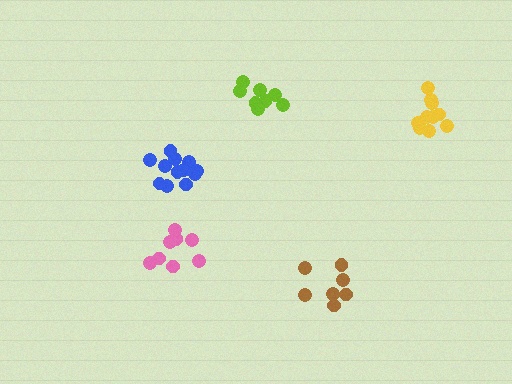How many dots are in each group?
Group 1: 8 dots, Group 2: 8 dots, Group 3: 12 dots, Group 4: 7 dots, Group 5: 11 dots (46 total).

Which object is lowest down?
The brown cluster is bottommost.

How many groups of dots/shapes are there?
There are 5 groups.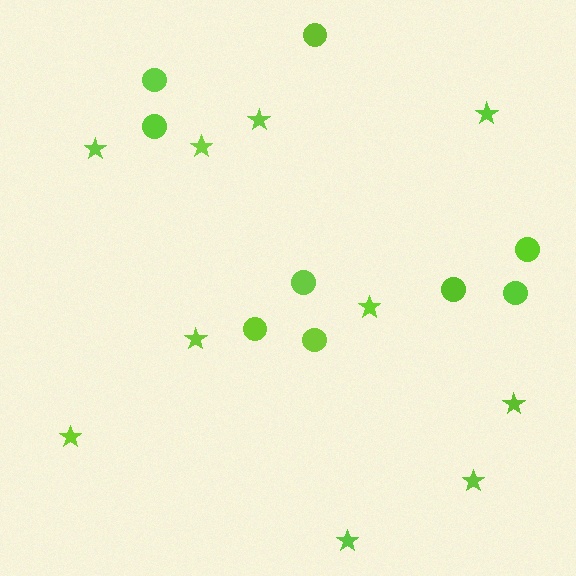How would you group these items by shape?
There are 2 groups: one group of stars (10) and one group of circles (9).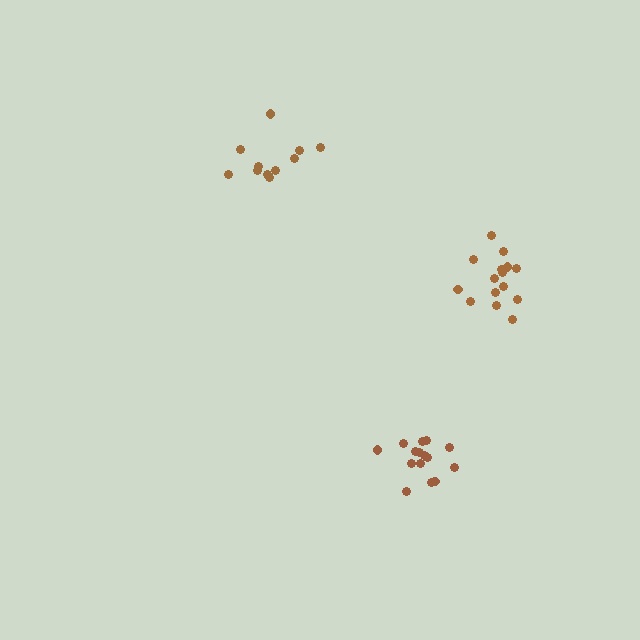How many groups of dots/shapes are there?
There are 3 groups.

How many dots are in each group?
Group 1: 11 dots, Group 2: 15 dots, Group 3: 15 dots (41 total).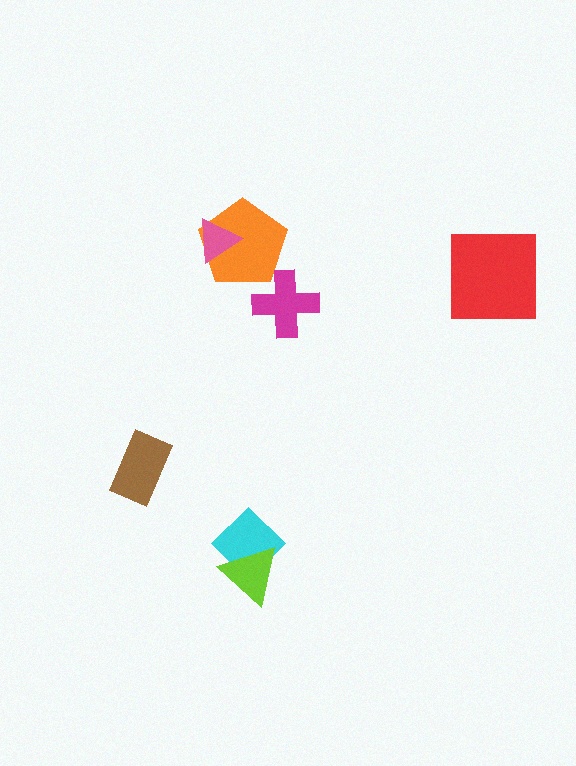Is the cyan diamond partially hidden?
Yes, it is partially covered by another shape.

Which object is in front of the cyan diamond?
The lime triangle is in front of the cyan diamond.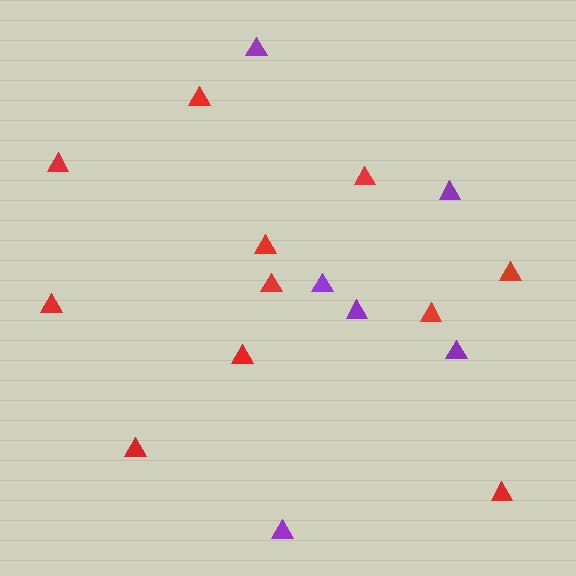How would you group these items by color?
There are 2 groups: one group of red triangles (11) and one group of purple triangles (6).